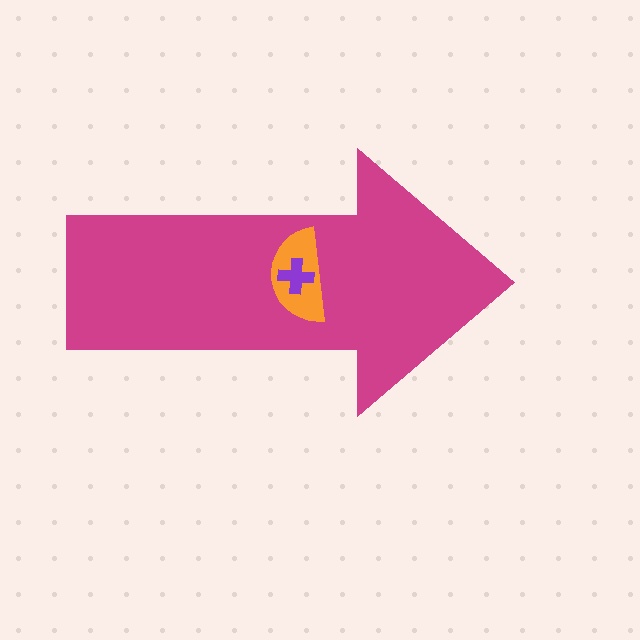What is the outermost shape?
The magenta arrow.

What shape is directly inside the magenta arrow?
The orange semicircle.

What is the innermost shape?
The purple cross.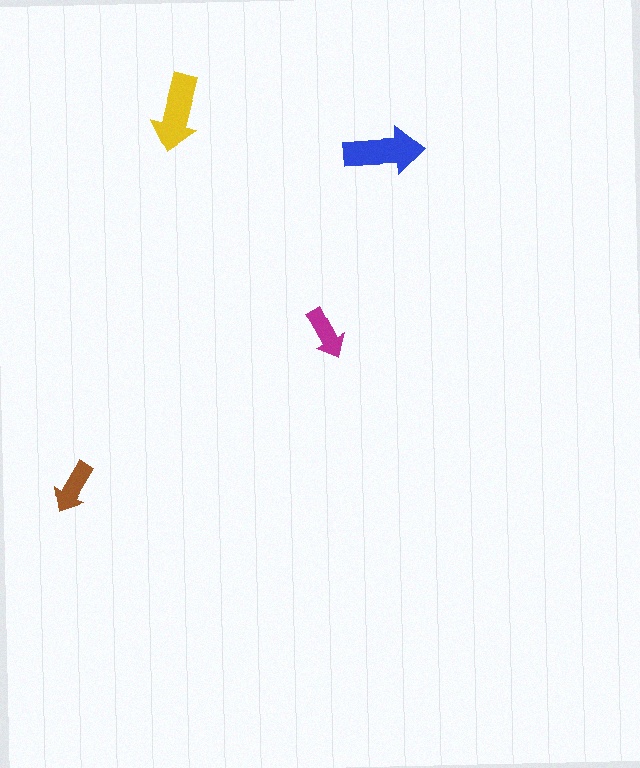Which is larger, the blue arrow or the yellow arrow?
The blue one.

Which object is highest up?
The yellow arrow is topmost.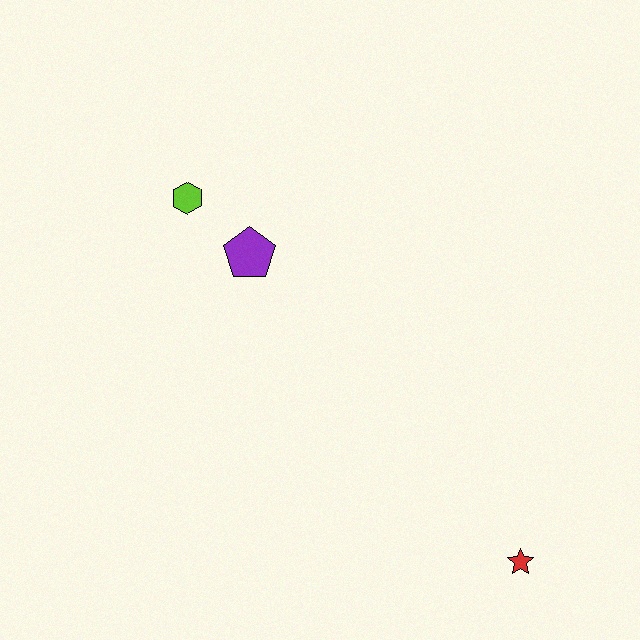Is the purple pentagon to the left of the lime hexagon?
No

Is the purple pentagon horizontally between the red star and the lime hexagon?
Yes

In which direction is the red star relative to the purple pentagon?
The red star is below the purple pentagon.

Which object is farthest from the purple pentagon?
The red star is farthest from the purple pentagon.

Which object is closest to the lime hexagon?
The purple pentagon is closest to the lime hexagon.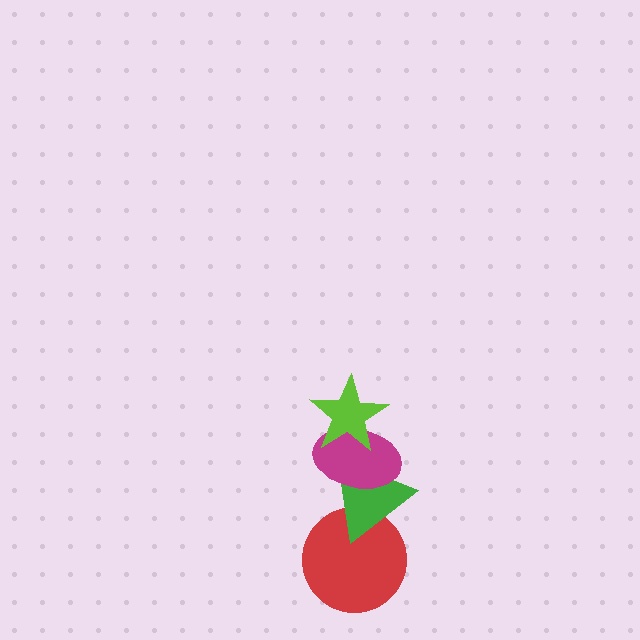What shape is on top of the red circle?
The green triangle is on top of the red circle.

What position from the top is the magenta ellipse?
The magenta ellipse is 2nd from the top.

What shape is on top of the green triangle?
The magenta ellipse is on top of the green triangle.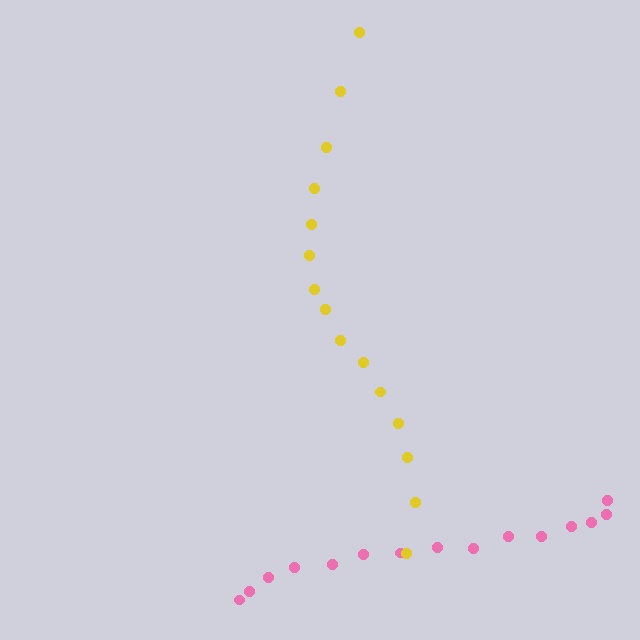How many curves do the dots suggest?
There are 2 distinct paths.